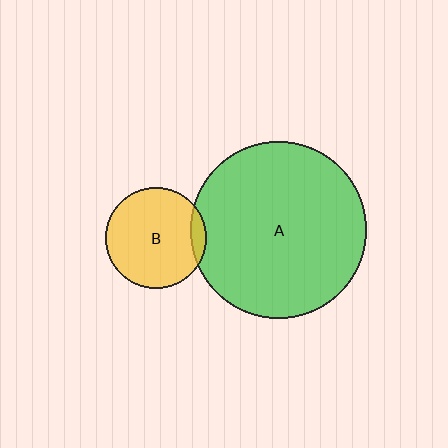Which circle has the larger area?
Circle A (green).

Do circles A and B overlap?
Yes.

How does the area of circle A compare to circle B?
Approximately 3.1 times.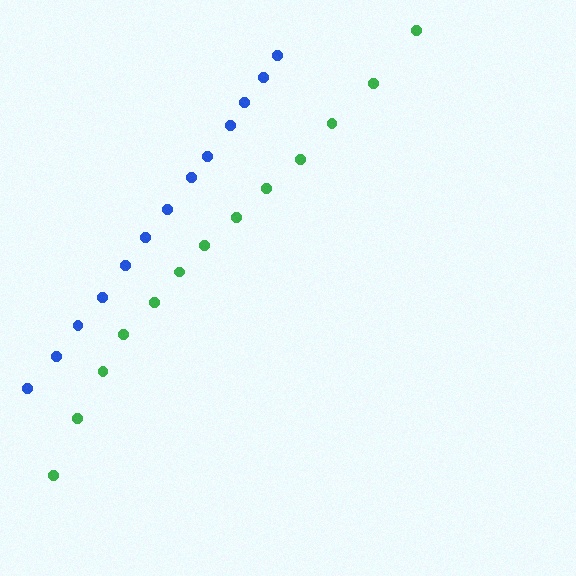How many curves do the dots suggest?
There are 2 distinct paths.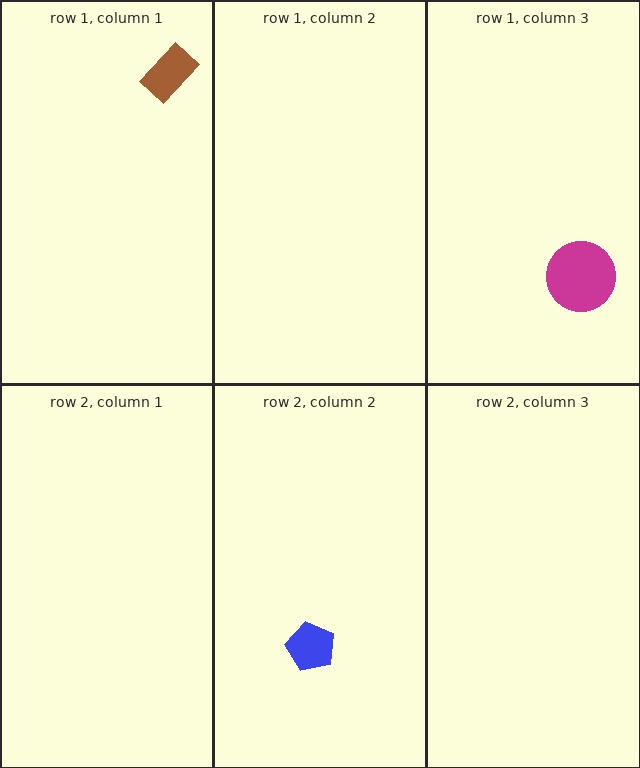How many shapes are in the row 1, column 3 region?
1.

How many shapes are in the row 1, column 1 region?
1.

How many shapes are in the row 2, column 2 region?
1.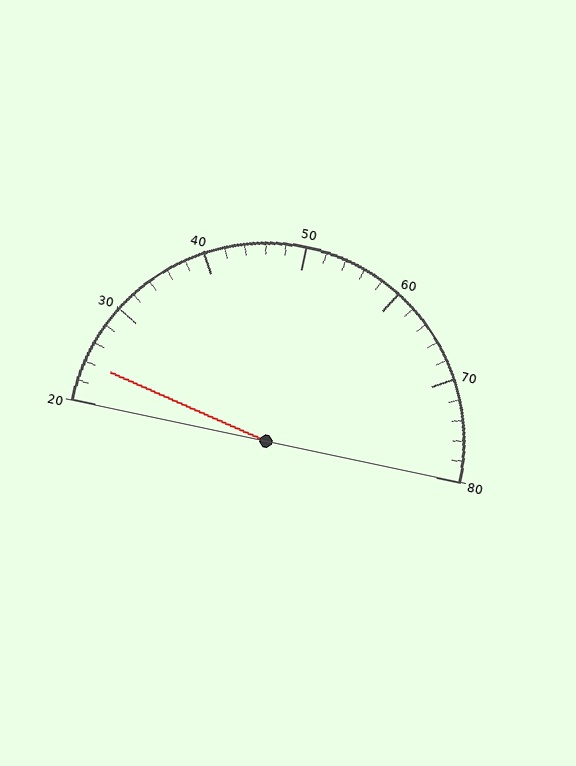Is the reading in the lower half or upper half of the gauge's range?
The reading is in the lower half of the range (20 to 80).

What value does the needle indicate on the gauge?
The needle indicates approximately 24.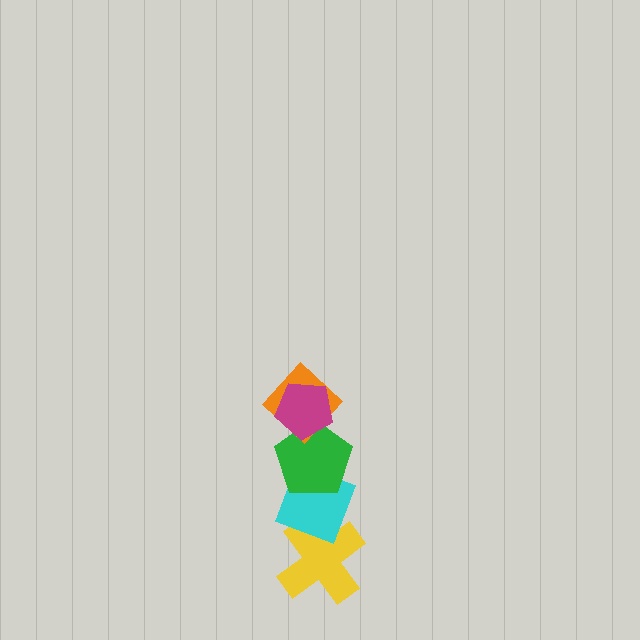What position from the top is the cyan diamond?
The cyan diamond is 4th from the top.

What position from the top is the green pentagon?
The green pentagon is 3rd from the top.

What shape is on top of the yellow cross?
The cyan diamond is on top of the yellow cross.